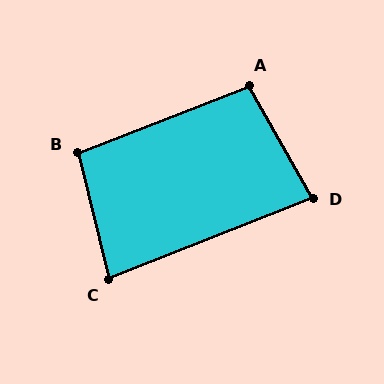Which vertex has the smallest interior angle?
C, at approximately 82 degrees.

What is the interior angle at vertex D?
Approximately 82 degrees (acute).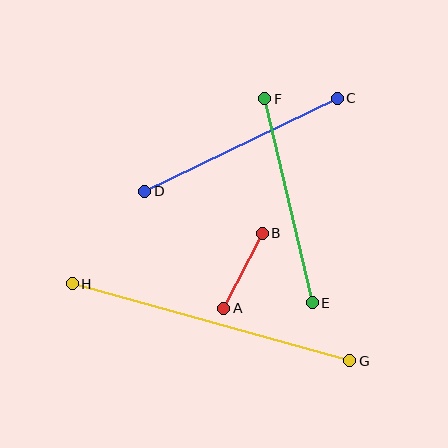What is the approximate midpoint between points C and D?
The midpoint is at approximately (241, 145) pixels.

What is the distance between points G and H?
The distance is approximately 288 pixels.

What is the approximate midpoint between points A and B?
The midpoint is at approximately (243, 271) pixels.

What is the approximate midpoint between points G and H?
The midpoint is at approximately (211, 322) pixels.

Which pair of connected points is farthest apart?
Points G and H are farthest apart.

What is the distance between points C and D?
The distance is approximately 214 pixels.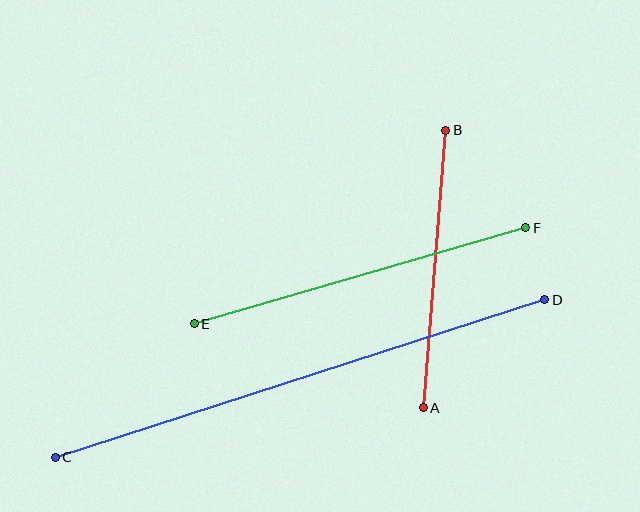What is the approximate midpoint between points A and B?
The midpoint is at approximately (435, 269) pixels.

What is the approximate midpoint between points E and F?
The midpoint is at approximately (360, 276) pixels.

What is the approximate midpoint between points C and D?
The midpoint is at approximately (300, 378) pixels.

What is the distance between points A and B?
The distance is approximately 278 pixels.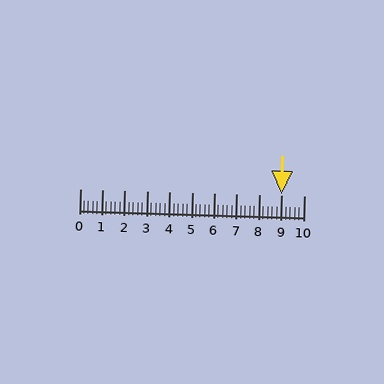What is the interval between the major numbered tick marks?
The major tick marks are spaced 1 units apart.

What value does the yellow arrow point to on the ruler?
The yellow arrow points to approximately 9.0.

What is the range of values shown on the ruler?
The ruler shows values from 0 to 10.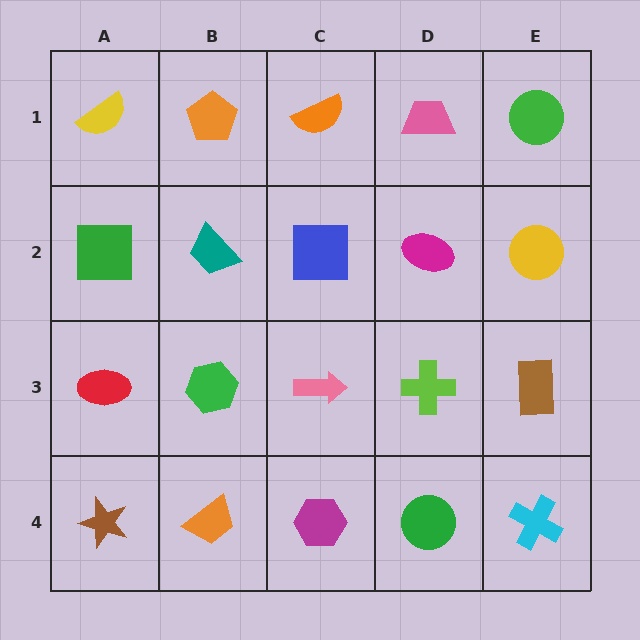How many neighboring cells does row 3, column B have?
4.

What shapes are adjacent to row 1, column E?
A yellow circle (row 2, column E), a pink trapezoid (row 1, column D).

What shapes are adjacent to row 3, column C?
A blue square (row 2, column C), a magenta hexagon (row 4, column C), a green hexagon (row 3, column B), a lime cross (row 3, column D).